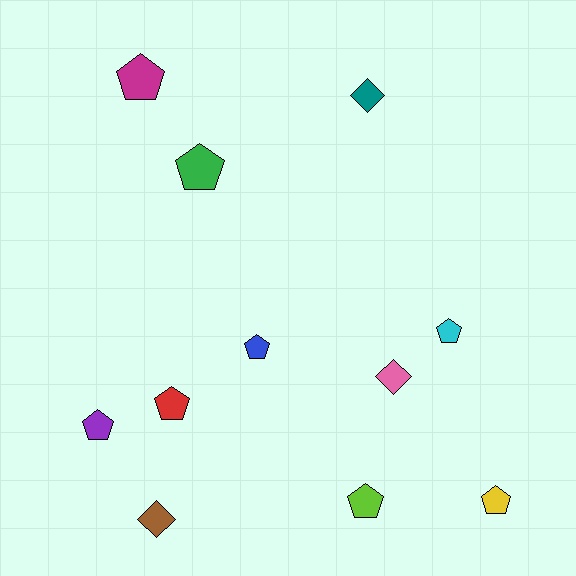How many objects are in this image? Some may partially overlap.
There are 11 objects.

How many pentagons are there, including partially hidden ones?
There are 8 pentagons.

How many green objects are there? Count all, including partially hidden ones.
There is 1 green object.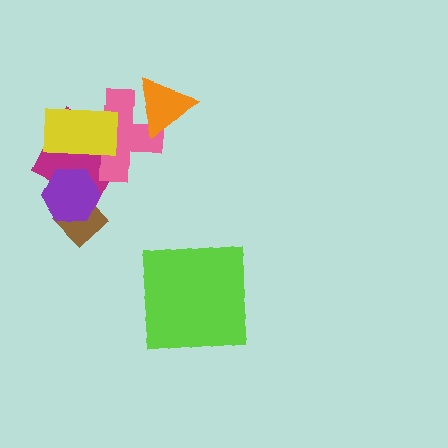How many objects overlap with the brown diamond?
1 object overlaps with the brown diamond.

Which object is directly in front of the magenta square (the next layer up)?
The pink cross is directly in front of the magenta square.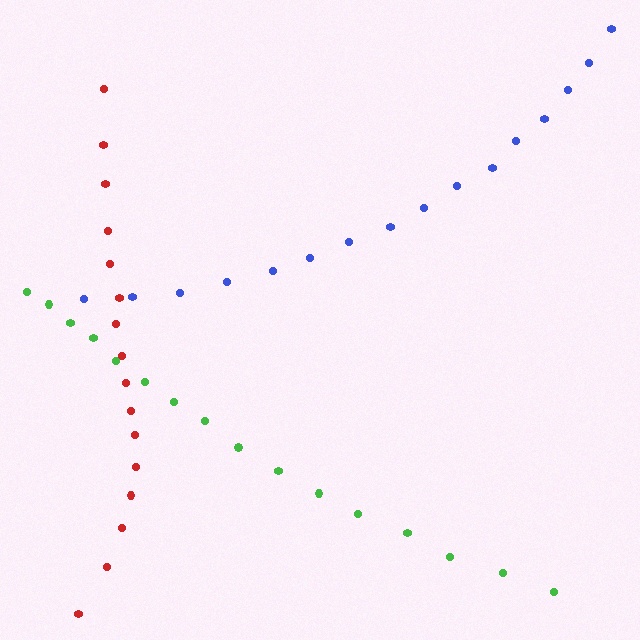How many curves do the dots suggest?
There are 3 distinct paths.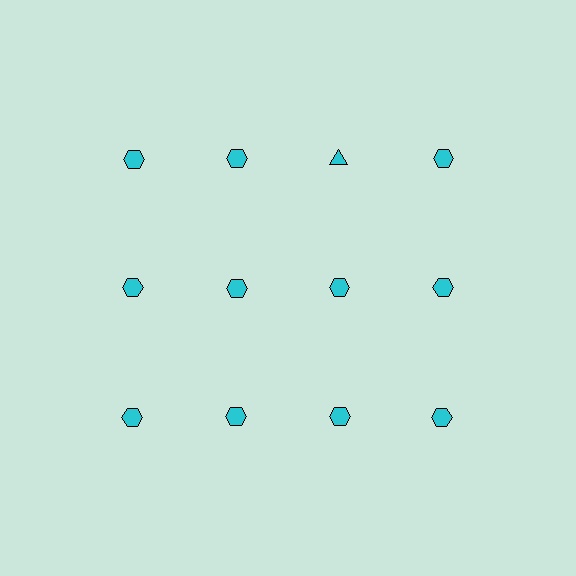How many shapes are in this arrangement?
There are 12 shapes arranged in a grid pattern.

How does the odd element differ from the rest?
It has a different shape: triangle instead of hexagon.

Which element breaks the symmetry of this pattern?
The cyan triangle in the top row, center column breaks the symmetry. All other shapes are cyan hexagons.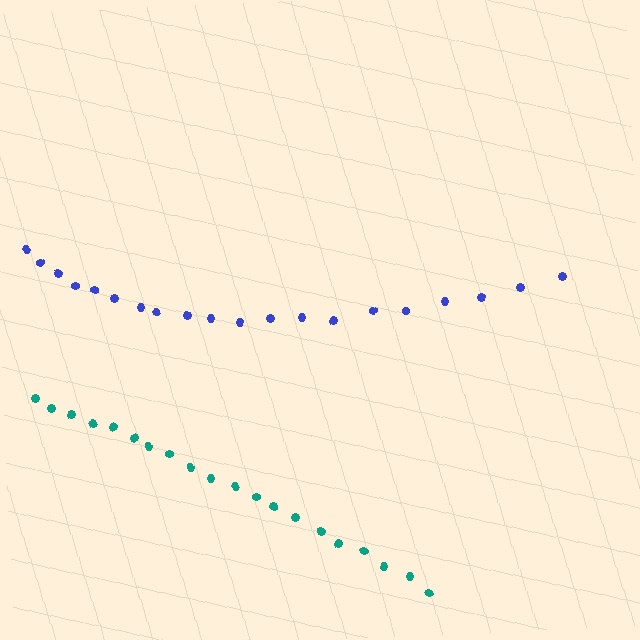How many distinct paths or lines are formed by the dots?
There are 2 distinct paths.